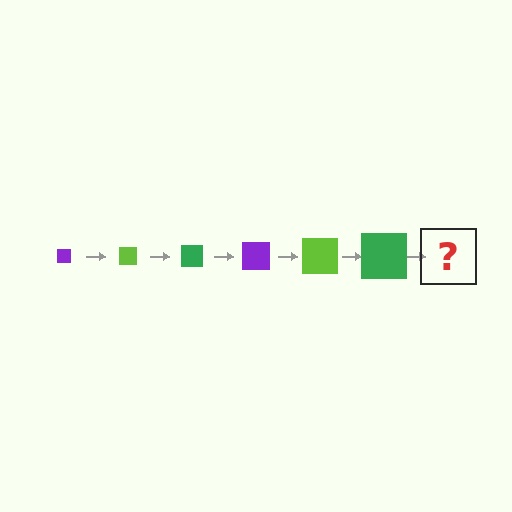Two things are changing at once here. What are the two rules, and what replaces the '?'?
The two rules are that the square grows larger each step and the color cycles through purple, lime, and green. The '?' should be a purple square, larger than the previous one.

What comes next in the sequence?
The next element should be a purple square, larger than the previous one.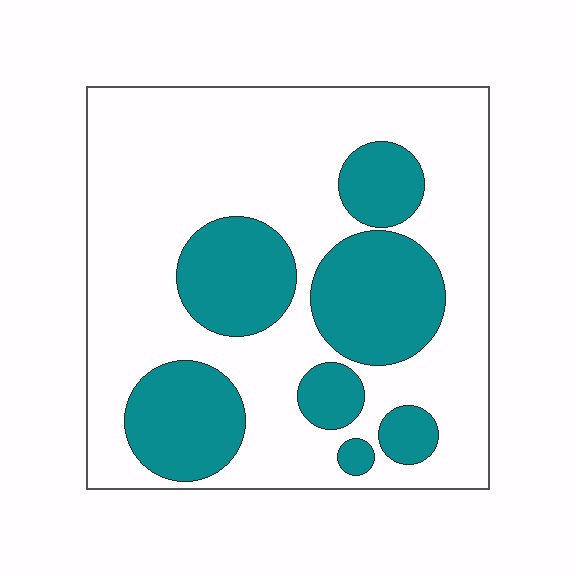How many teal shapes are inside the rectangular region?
7.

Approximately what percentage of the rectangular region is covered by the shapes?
Approximately 30%.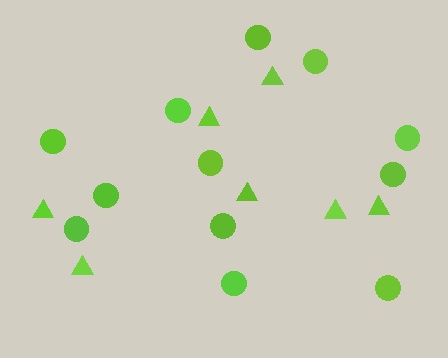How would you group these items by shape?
There are 2 groups: one group of circles (12) and one group of triangles (7).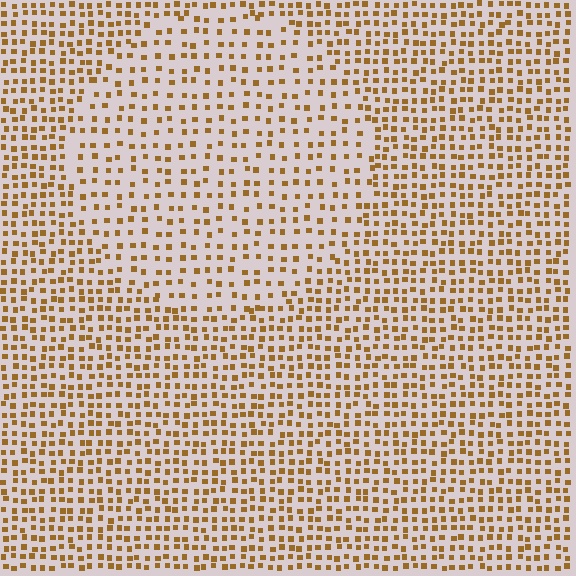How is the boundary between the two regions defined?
The boundary is defined by a change in element density (approximately 1.7x ratio). All elements are the same color, size, and shape.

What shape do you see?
I see a circle.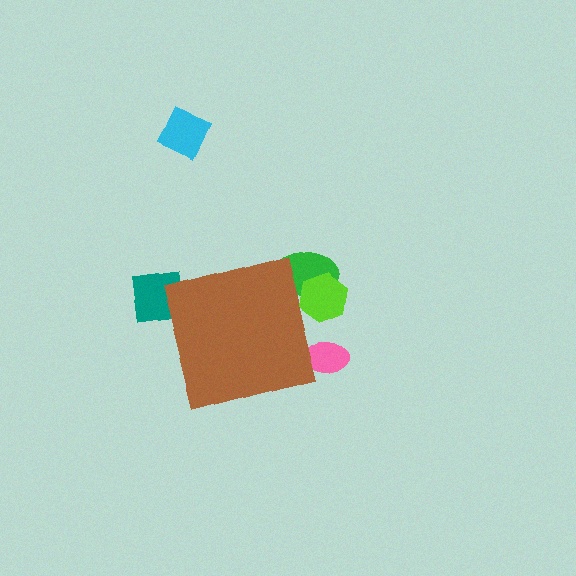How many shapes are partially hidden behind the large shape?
4 shapes are partially hidden.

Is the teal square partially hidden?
Yes, the teal square is partially hidden behind the brown square.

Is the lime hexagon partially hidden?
Yes, the lime hexagon is partially hidden behind the brown square.